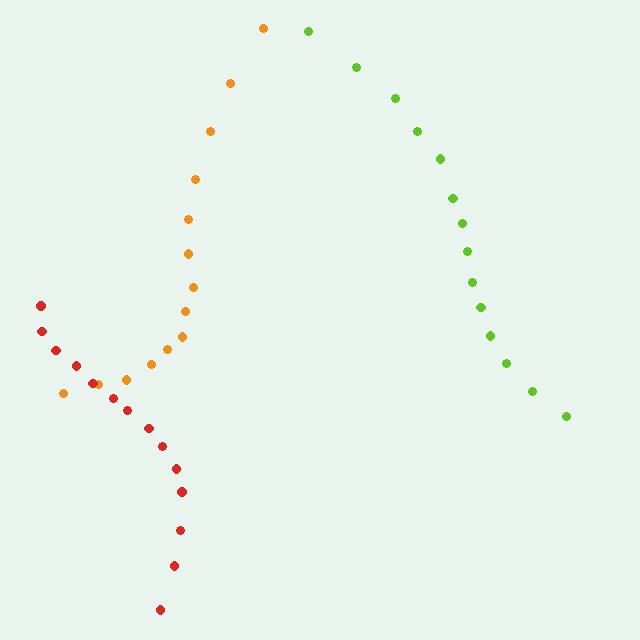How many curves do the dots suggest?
There are 3 distinct paths.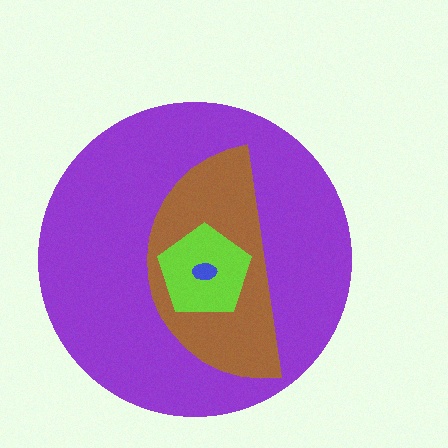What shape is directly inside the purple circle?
The brown semicircle.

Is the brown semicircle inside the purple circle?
Yes.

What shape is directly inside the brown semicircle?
The lime pentagon.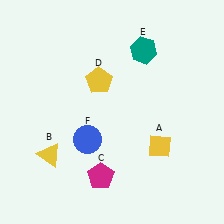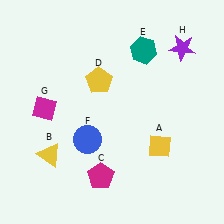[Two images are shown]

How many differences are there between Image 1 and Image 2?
There are 2 differences between the two images.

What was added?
A magenta diamond (G), a purple star (H) were added in Image 2.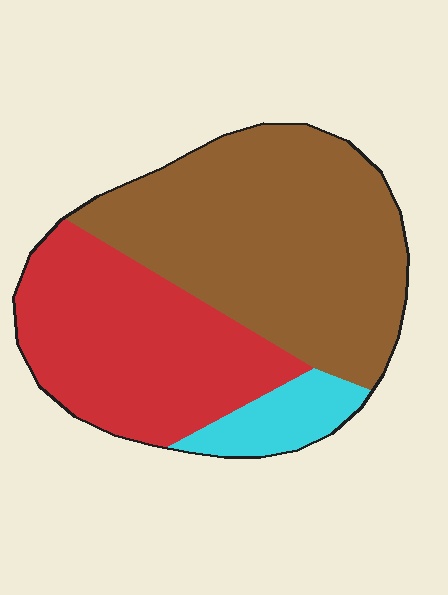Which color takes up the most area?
Brown, at roughly 55%.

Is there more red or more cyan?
Red.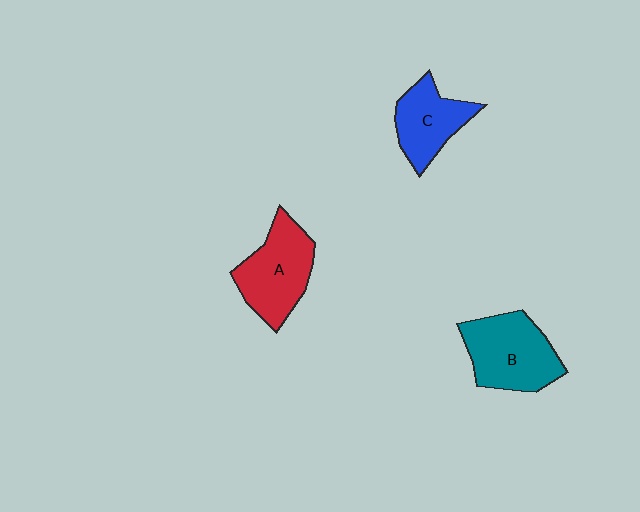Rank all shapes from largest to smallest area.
From largest to smallest: B (teal), A (red), C (blue).